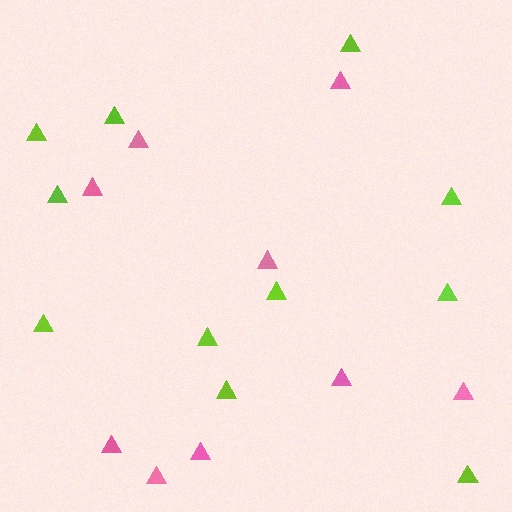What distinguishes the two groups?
There are 2 groups: one group of pink triangles (9) and one group of lime triangles (11).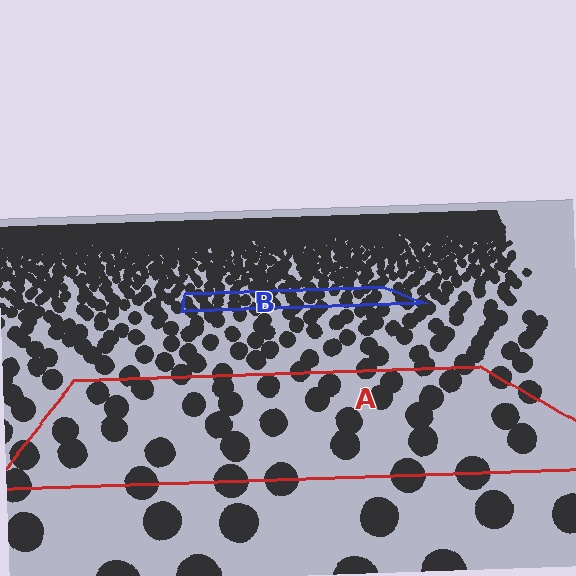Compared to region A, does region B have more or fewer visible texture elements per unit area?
Region B has more texture elements per unit area — they are packed more densely because it is farther away.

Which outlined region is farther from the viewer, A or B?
Region B is farther from the viewer — the texture elements inside it appear smaller and more densely packed.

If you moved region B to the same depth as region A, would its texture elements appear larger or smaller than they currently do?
They would appear larger. At a closer depth, the same texture elements are projected at a bigger on-screen size.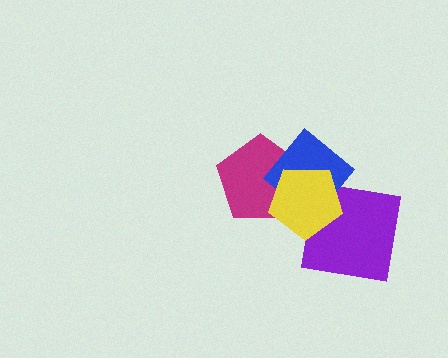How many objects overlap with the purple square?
2 objects overlap with the purple square.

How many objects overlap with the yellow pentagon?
3 objects overlap with the yellow pentagon.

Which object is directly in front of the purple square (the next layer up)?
The blue diamond is directly in front of the purple square.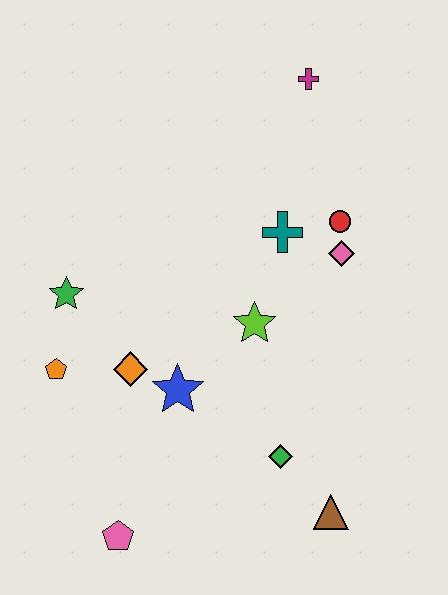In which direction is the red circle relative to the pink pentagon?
The red circle is above the pink pentagon.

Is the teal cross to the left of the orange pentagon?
No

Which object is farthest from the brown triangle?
The magenta cross is farthest from the brown triangle.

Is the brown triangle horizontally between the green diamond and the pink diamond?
Yes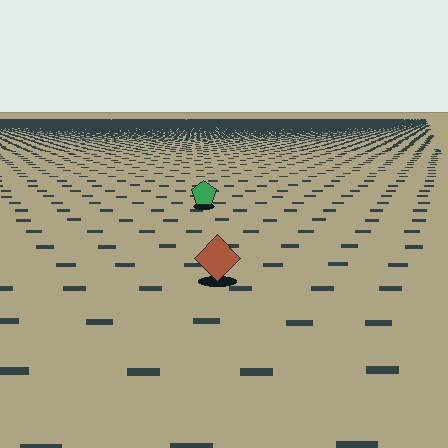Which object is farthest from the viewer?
The green pentagon is farthest from the viewer. It appears smaller and the ground texture around it is denser.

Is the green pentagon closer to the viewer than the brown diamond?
No. The brown diamond is closer — you can tell from the texture gradient: the ground texture is coarser near it.